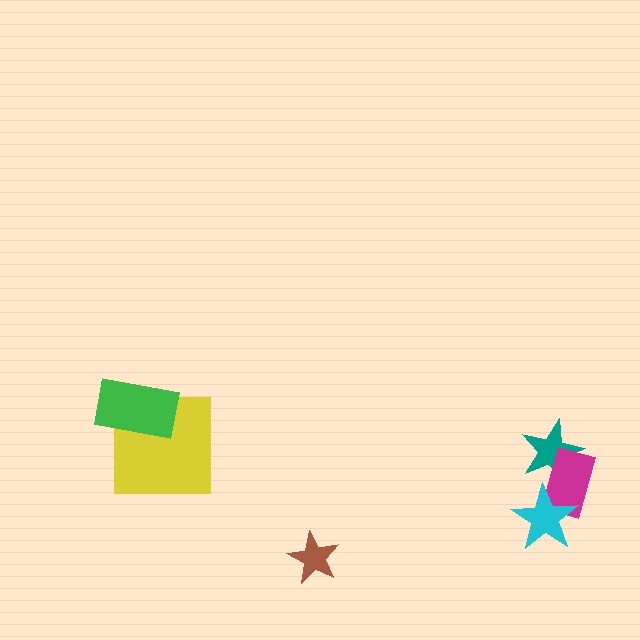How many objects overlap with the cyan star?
1 object overlaps with the cyan star.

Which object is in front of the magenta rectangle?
The cyan star is in front of the magenta rectangle.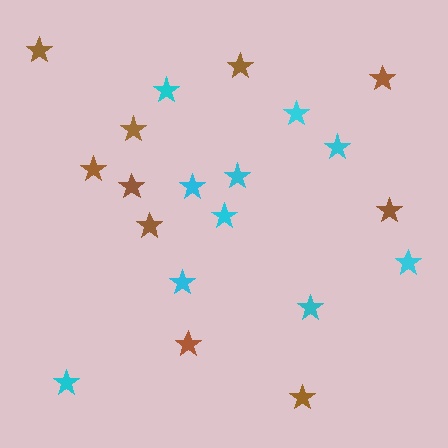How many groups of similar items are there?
There are 2 groups: one group of brown stars (10) and one group of cyan stars (10).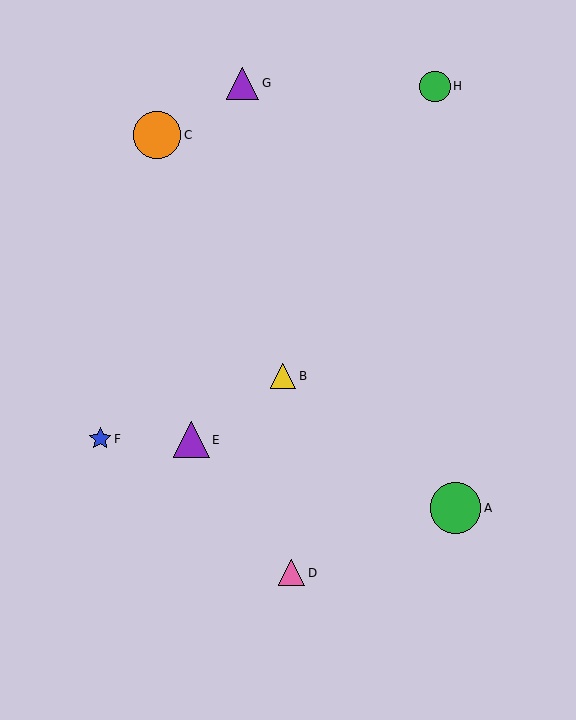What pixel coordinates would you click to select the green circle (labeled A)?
Click at (455, 508) to select the green circle A.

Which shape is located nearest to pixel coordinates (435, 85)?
The green circle (labeled H) at (435, 86) is nearest to that location.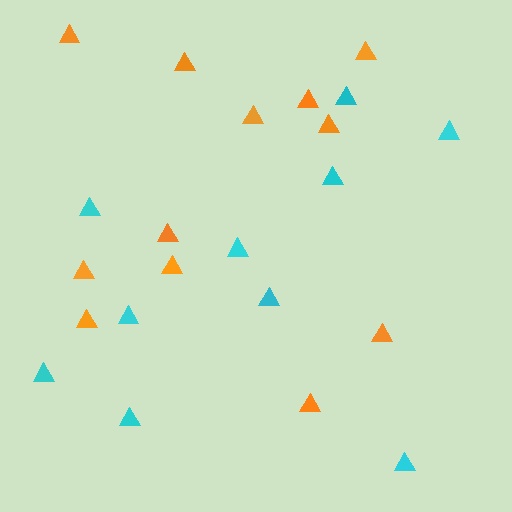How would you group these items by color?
There are 2 groups: one group of orange triangles (12) and one group of cyan triangles (10).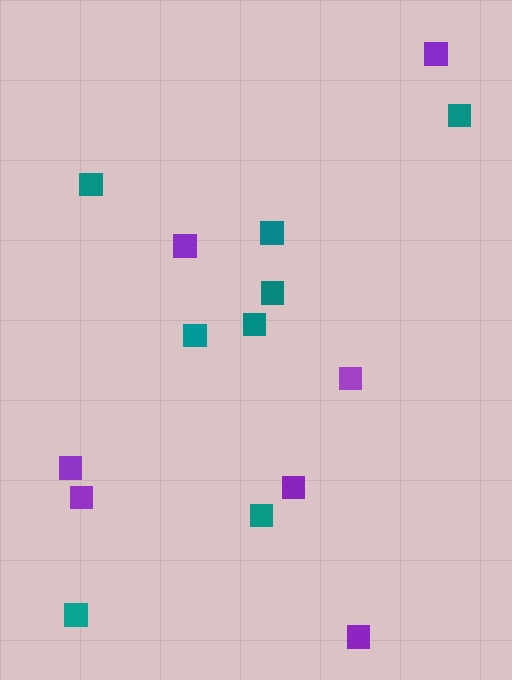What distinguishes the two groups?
There are 2 groups: one group of purple squares (7) and one group of teal squares (8).